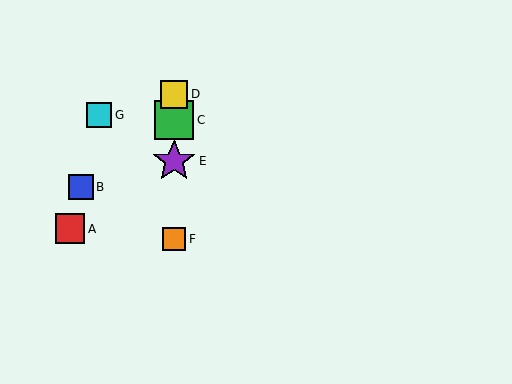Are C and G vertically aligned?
No, C is at x≈174 and G is at x≈99.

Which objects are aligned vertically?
Objects C, D, E, F are aligned vertically.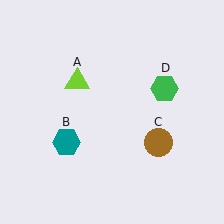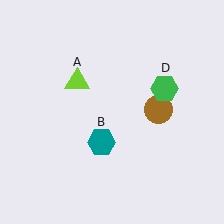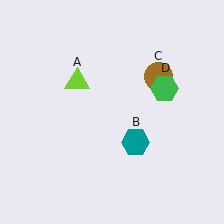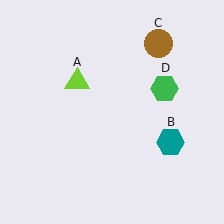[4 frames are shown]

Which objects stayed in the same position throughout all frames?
Lime triangle (object A) and green hexagon (object D) remained stationary.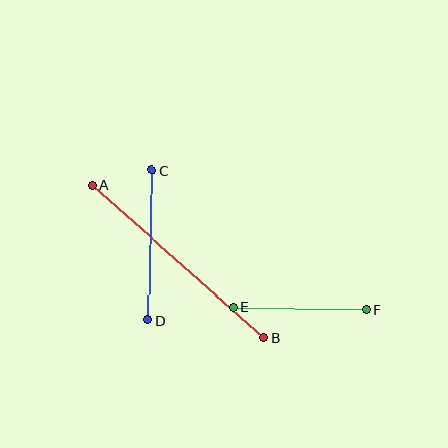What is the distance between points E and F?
The distance is approximately 133 pixels.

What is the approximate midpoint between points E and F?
The midpoint is at approximately (300, 309) pixels.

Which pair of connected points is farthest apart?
Points A and B are farthest apart.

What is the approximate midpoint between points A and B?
The midpoint is at approximately (178, 262) pixels.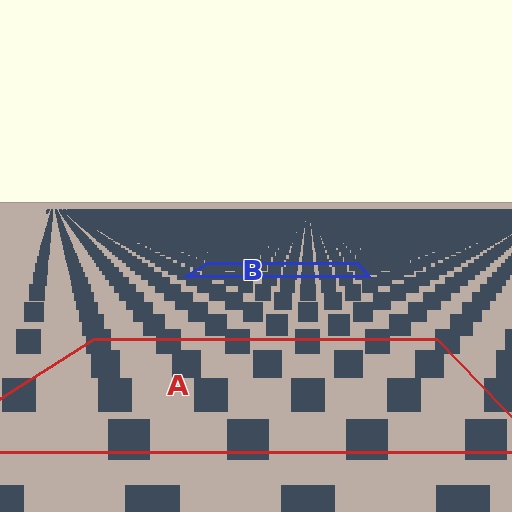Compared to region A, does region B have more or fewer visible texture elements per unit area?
Region B has more texture elements per unit area — they are packed more densely because it is farther away.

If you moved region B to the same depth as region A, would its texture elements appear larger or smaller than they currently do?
They would appear larger. At a closer depth, the same texture elements are projected at a bigger on-screen size.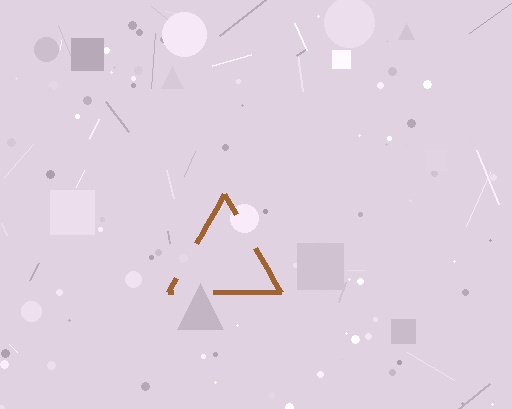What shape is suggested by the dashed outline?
The dashed outline suggests a triangle.